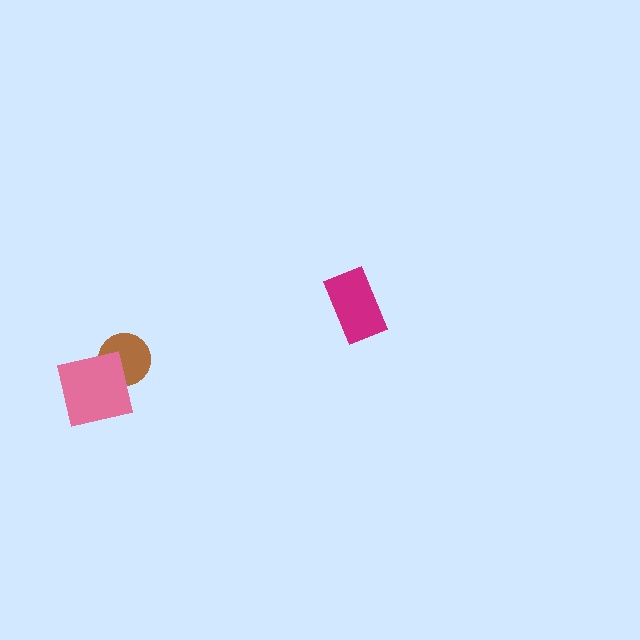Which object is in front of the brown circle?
The pink square is in front of the brown circle.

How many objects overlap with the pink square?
1 object overlaps with the pink square.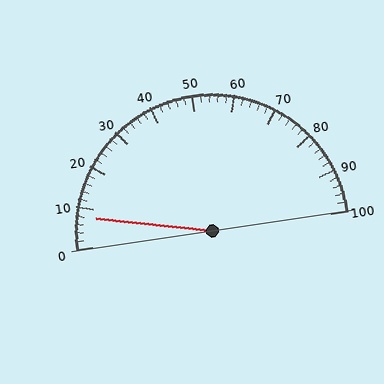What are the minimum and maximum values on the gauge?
The gauge ranges from 0 to 100.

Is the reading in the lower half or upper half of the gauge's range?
The reading is in the lower half of the range (0 to 100).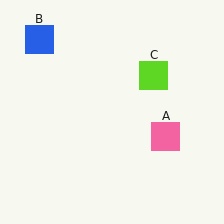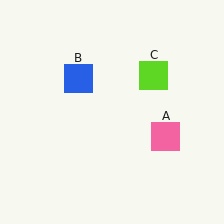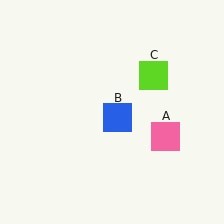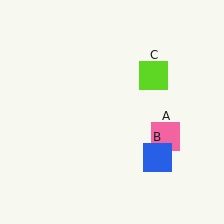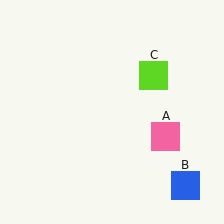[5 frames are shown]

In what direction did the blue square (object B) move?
The blue square (object B) moved down and to the right.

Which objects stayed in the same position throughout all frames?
Pink square (object A) and lime square (object C) remained stationary.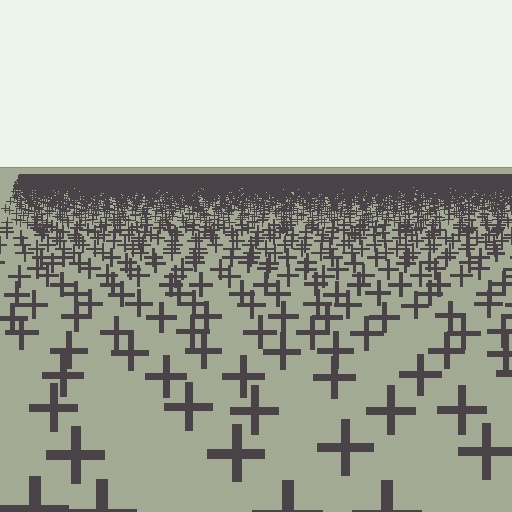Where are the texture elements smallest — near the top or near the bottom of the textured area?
Near the top.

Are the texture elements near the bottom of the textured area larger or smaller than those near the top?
Larger. Near the bottom, elements are closer to the viewer and appear at a bigger on-screen size.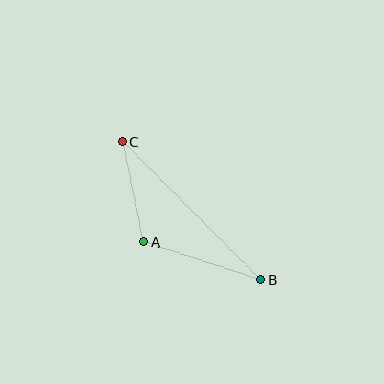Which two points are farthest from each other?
Points B and C are farthest from each other.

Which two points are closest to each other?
Points A and C are closest to each other.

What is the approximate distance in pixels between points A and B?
The distance between A and B is approximately 123 pixels.